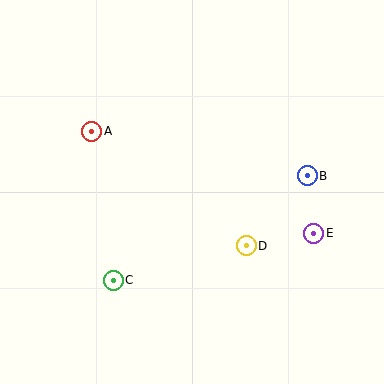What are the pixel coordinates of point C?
Point C is at (113, 280).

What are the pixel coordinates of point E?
Point E is at (314, 233).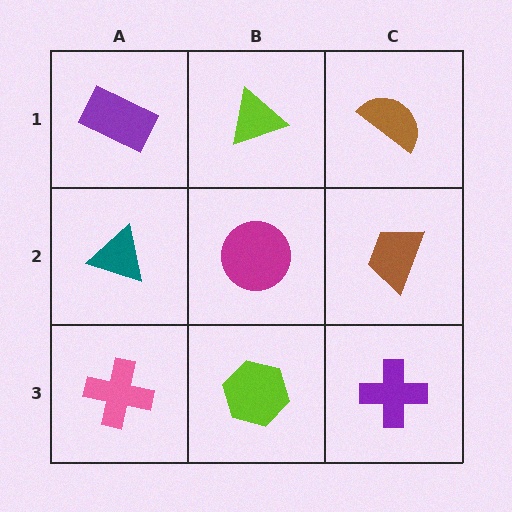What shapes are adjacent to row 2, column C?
A brown semicircle (row 1, column C), a purple cross (row 3, column C), a magenta circle (row 2, column B).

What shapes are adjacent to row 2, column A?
A purple rectangle (row 1, column A), a pink cross (row 3, column A), a magenta circle (row 2, column B).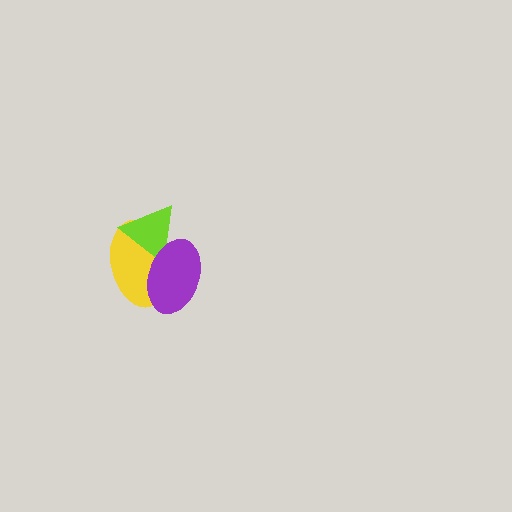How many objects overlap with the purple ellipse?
2 objects overlap with the purple ellipse.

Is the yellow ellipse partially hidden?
Yes, it is partially covered by another shape.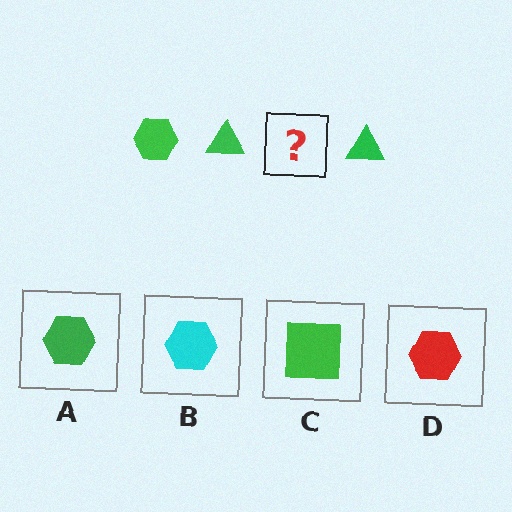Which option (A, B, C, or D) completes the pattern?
A.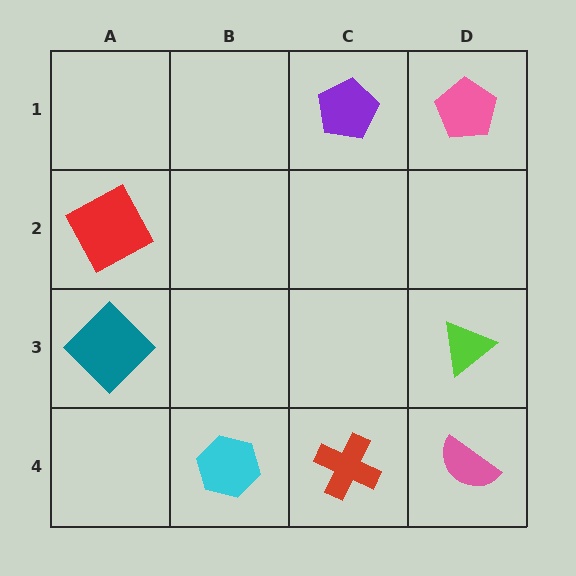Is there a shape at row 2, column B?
No, that cell is empty.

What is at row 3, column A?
A teal diamond.